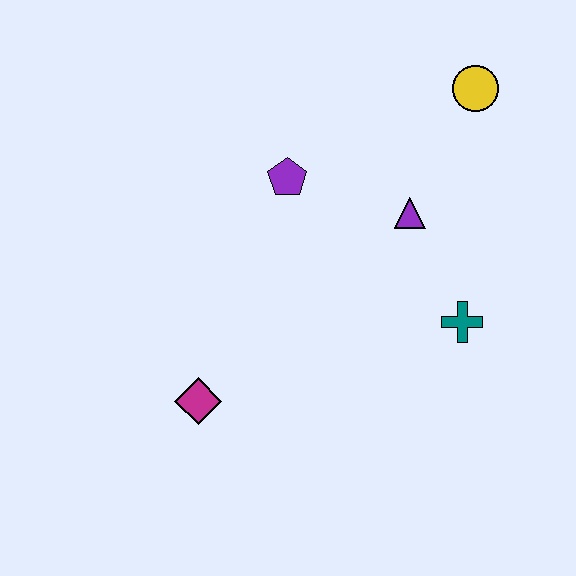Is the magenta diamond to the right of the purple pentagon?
No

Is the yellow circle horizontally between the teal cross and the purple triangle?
No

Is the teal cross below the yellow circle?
Yes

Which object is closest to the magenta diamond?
The purple pentagon is closest to the magenta diamond.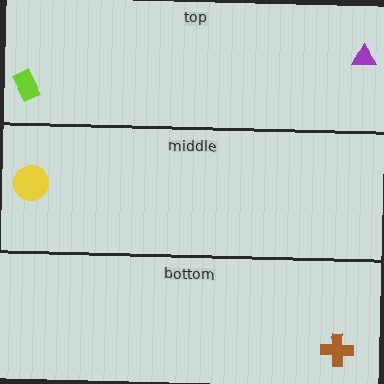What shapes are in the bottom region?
The brown cross.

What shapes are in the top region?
The lime rectangle, the purple triangle.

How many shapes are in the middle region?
1.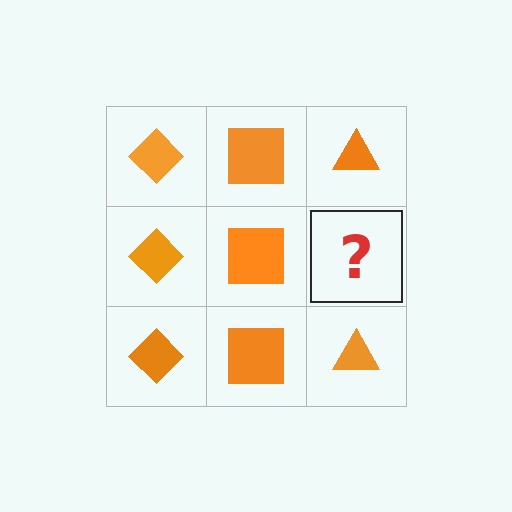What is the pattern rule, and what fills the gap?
The rule is that each column has a consistent shape. The gap should be filled with an orange triangle.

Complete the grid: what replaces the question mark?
The question mark should be replaced with an orange triangle.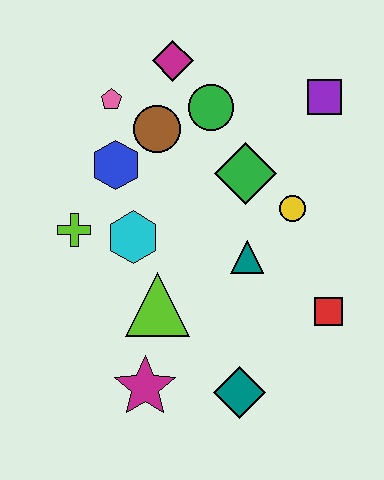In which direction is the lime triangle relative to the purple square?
The lime triangle is below the purple square.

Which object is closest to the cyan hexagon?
The lime cross is closest to the cyan hexagon.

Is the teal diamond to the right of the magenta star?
Yes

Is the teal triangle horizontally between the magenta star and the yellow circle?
Yes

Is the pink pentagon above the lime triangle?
Yes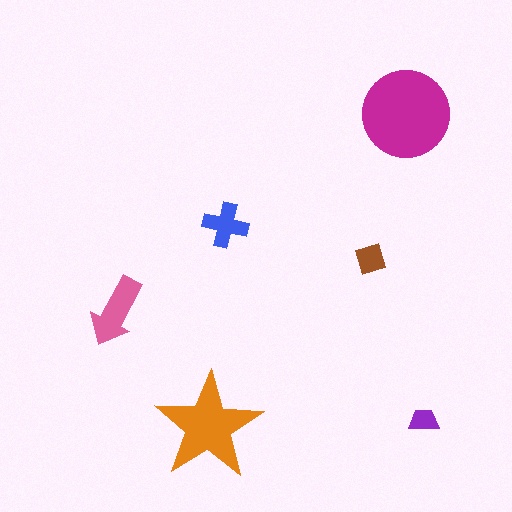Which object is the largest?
The magenta circle.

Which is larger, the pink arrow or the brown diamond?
The pink arrow.